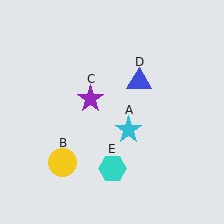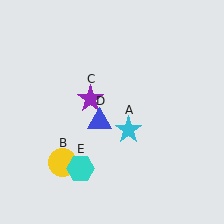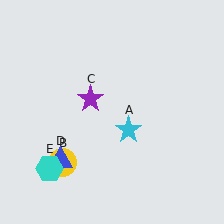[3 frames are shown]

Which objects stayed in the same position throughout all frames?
Cyan star (object A) and yellow circle (object B) and purple star (object C) remained stationary.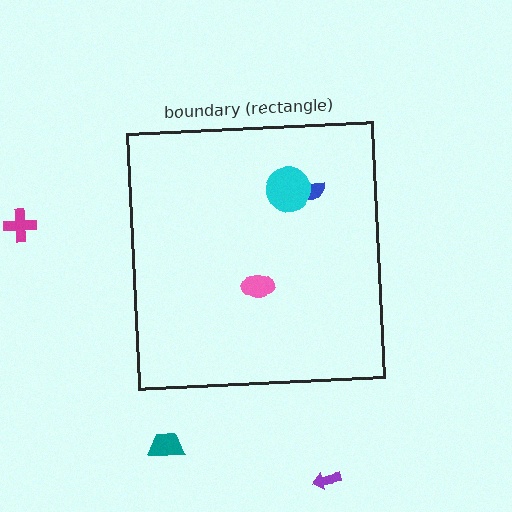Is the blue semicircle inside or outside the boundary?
Inside.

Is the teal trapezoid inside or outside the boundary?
Outside.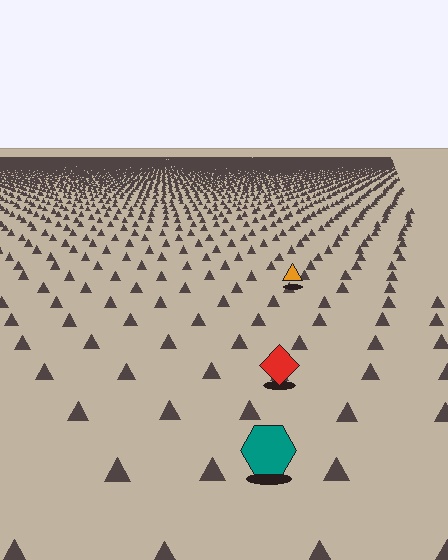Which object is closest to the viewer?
The teal hexagon is closest. The texture marks near it are larger and more spread out.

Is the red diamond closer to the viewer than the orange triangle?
Yes. The red diamond is closer — you can tell from the texture gradient: the ground texture is coarser near it.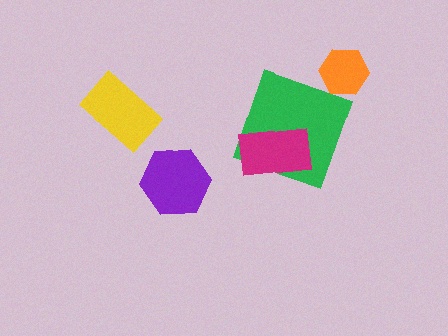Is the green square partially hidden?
Yes, it is partially covered by another shape.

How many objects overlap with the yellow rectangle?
0 objects overlap with the yellow rectangle.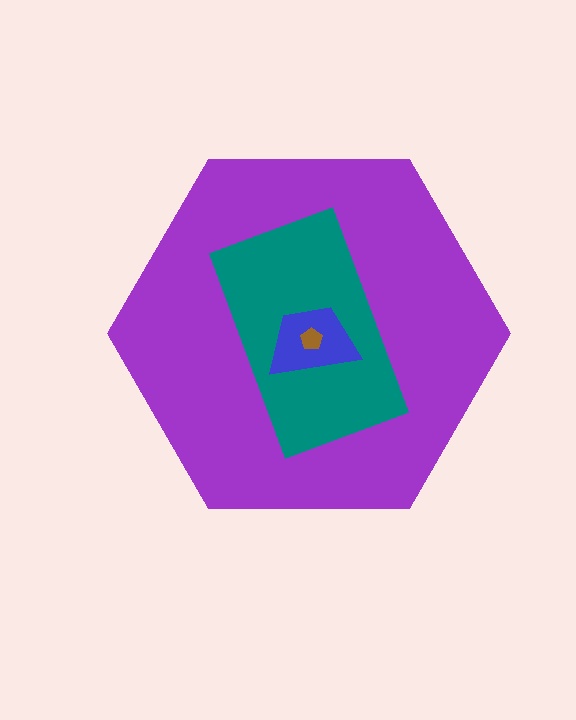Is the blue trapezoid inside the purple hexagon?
Yes.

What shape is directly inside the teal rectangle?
The blue trapezoid.